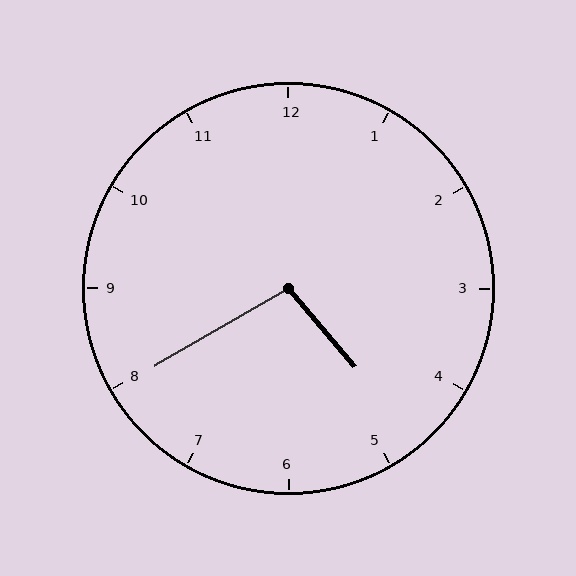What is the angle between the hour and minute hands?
Approximately 100 degrees.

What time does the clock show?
4:40.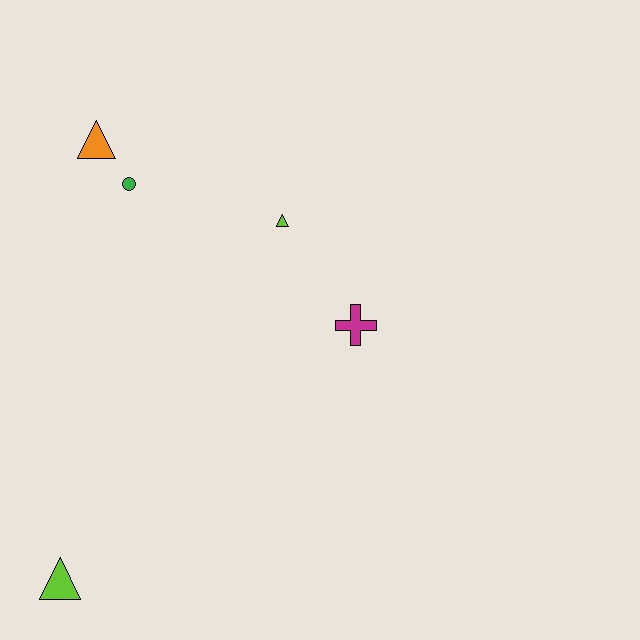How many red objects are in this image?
There are no red objects.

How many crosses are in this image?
There is 1 cross.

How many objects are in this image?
There are 5 objects.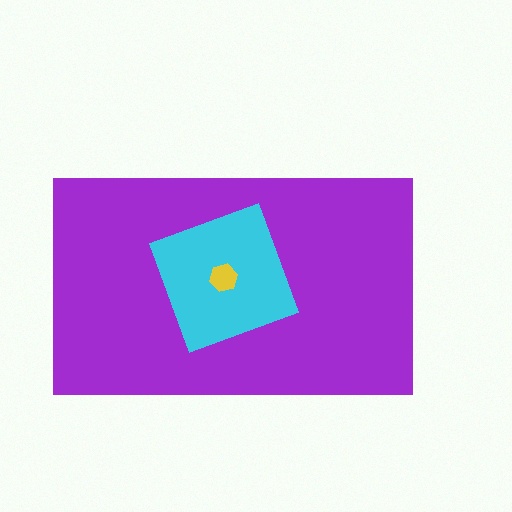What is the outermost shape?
The purple rectangle.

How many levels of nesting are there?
3.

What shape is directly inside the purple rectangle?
The cyan square.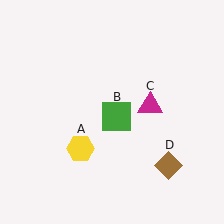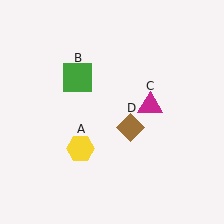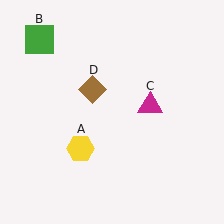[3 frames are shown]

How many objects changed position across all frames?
2 objects changed position: green square (object B), brown diamond (object D).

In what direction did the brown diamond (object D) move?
The brown diamond (object D) moved up and to the left.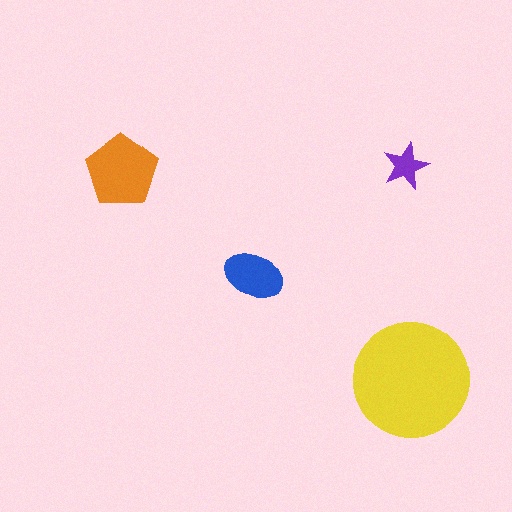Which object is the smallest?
The purple star.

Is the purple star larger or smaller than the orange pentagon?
Smaller.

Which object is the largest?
The yellow circle.